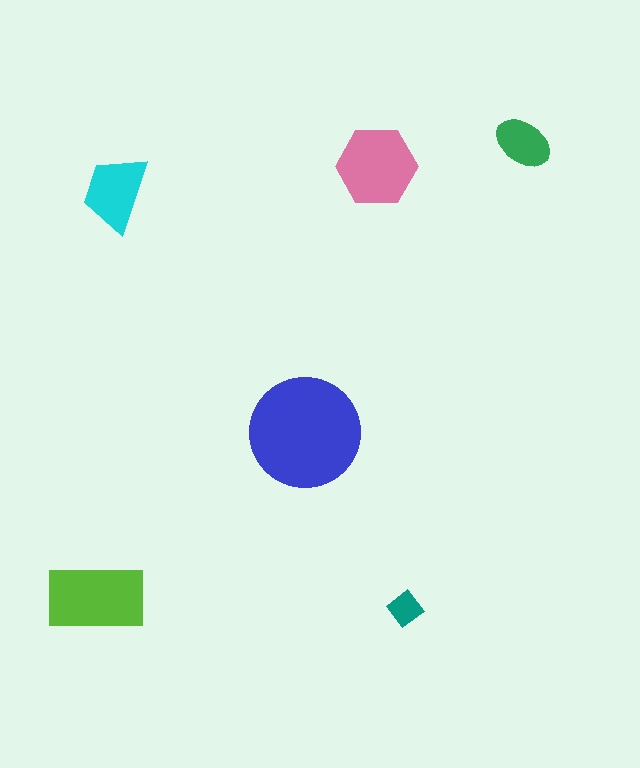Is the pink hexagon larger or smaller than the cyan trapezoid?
Larger.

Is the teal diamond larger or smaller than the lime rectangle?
Smaller.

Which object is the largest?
The blue circle.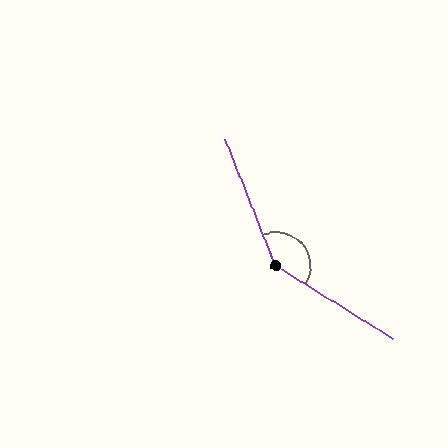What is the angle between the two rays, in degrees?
Approximately 143 degrees.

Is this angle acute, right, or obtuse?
It is obtuse.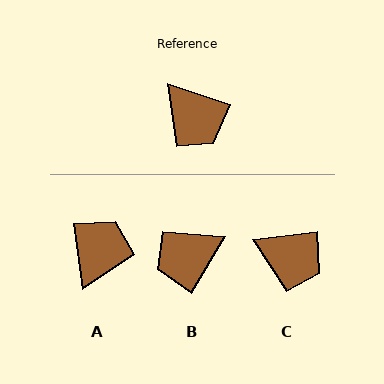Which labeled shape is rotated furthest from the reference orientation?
A, about 116 degrees away.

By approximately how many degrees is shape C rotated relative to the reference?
Approximately 26 degrees counter-clockwise.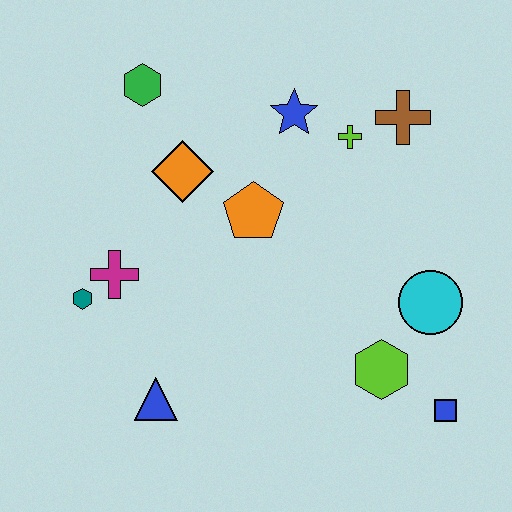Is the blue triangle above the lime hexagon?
No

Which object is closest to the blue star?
The lime cross is closest to the blue star.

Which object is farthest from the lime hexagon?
The green hexagon is farthest from the lime hexagon.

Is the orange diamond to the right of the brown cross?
No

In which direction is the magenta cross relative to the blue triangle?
The magenta cross is above the blue triangle.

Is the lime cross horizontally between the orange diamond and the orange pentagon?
No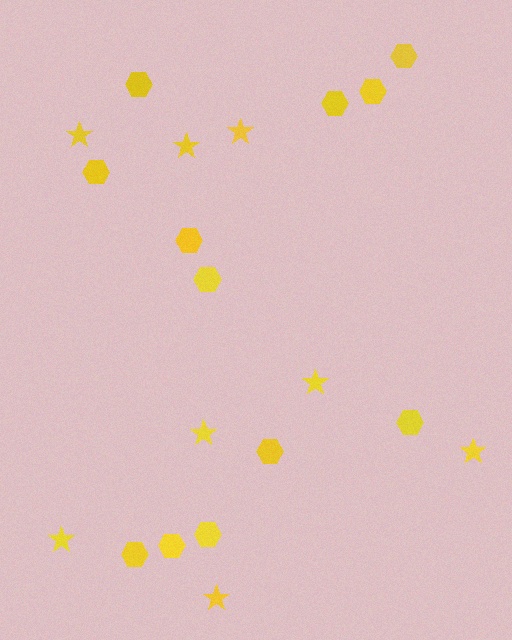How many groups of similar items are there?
There are 2 groups: one group of stars (8) and one group of hexagons (12).